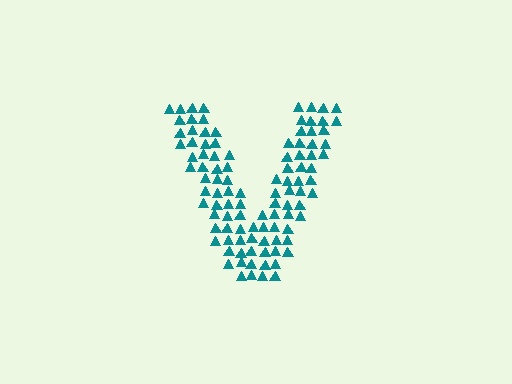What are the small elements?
The small elements are triangles.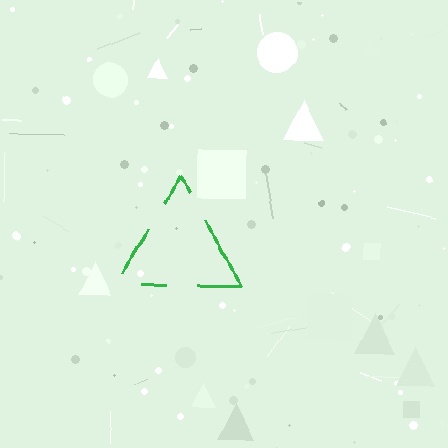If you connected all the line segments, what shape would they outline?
They would outline a triangle.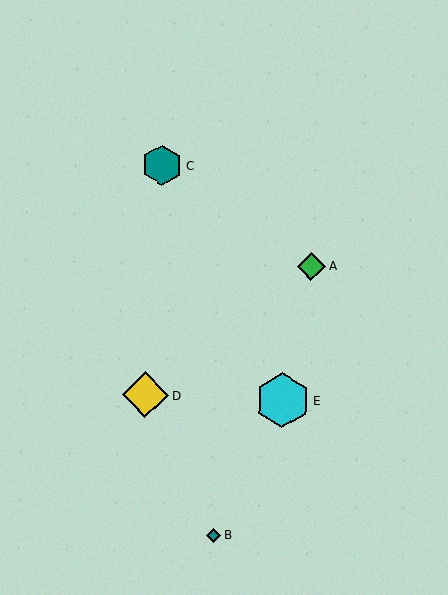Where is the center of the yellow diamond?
The center of the yellow diamond is at (145, 395).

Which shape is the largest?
The cyan hexagon (labeled E) is the largest.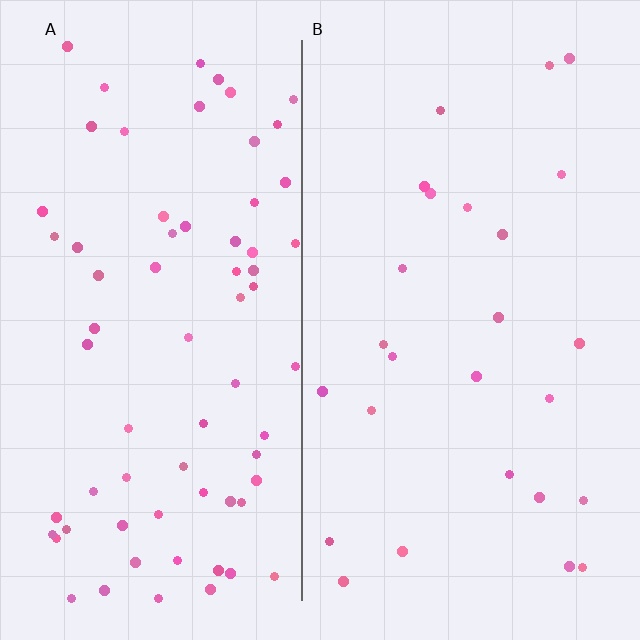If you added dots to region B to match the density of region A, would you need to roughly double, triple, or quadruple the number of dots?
Approximately triple.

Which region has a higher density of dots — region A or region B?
A (the left).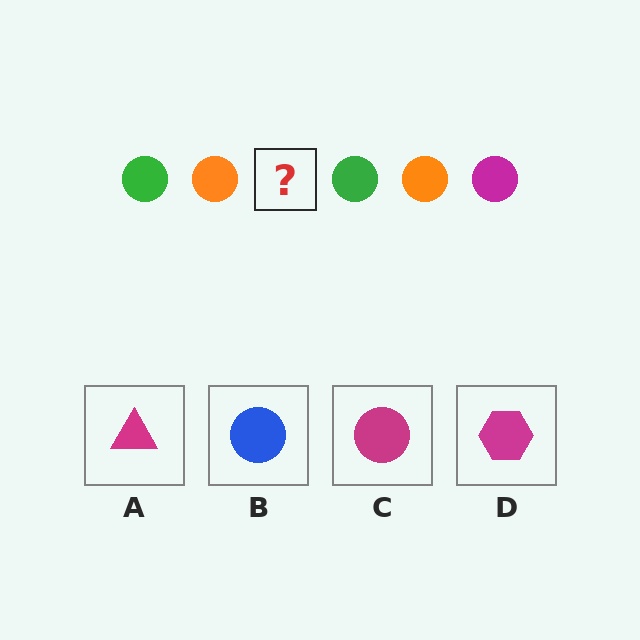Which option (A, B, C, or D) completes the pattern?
C.